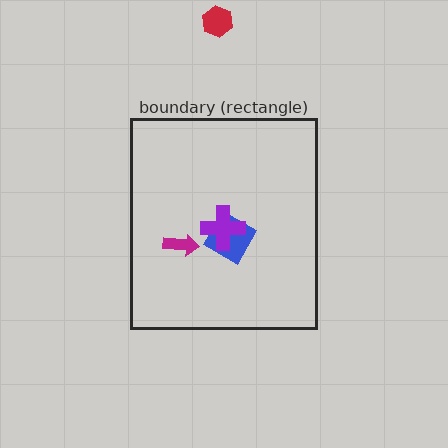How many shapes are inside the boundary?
3 inside, 1 outside.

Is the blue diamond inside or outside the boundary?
Inside.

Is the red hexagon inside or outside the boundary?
Outside.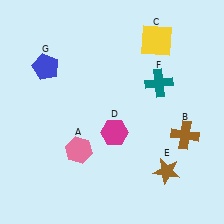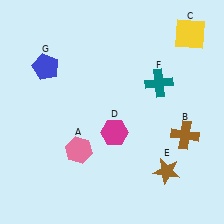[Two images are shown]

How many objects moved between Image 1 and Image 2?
1 object moved between the two images.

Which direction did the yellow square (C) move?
The yellow square (C) moved right.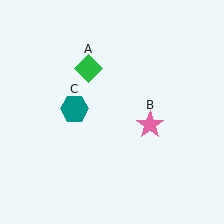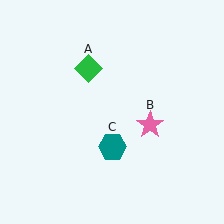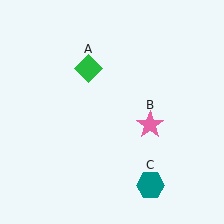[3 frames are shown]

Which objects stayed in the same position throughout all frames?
Green diamond (object A) and pink star (object B) remained stationary.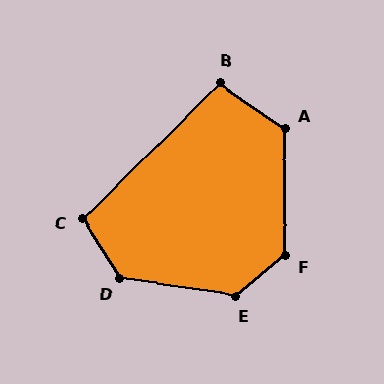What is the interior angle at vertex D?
Approximately 130 degrees (obtuse).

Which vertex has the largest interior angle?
E, at approximately 132 degrees.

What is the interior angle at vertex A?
Approximately 125 degrees (obtuse).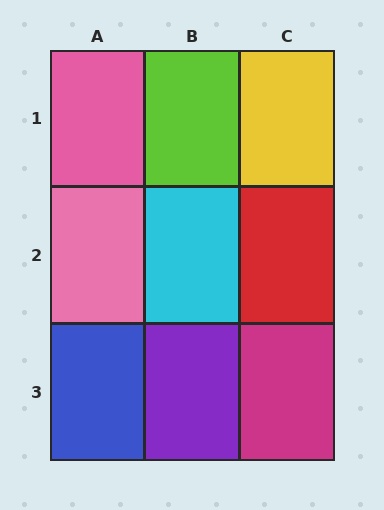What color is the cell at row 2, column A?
Pink.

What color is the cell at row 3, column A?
Blue.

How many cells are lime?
1 cell is lime.